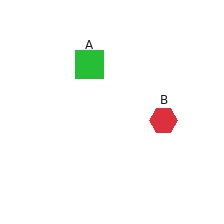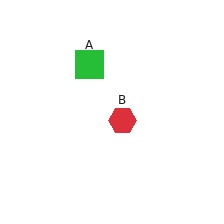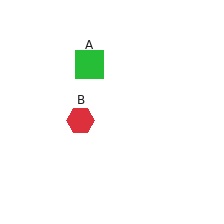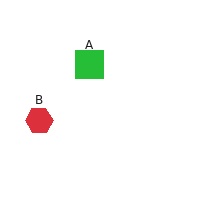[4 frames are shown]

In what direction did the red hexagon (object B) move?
The red hexagon (object B) moved left.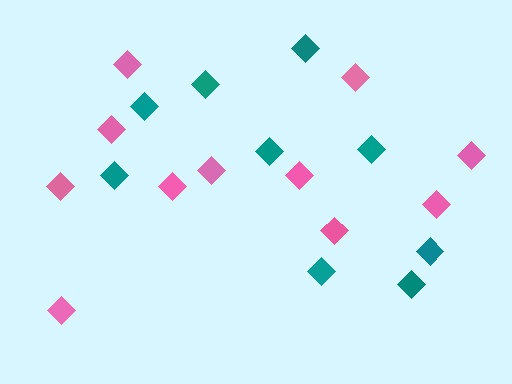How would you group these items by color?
There are 2 groups: one group of teal diamonds (9) and one group of pink diamonds (11).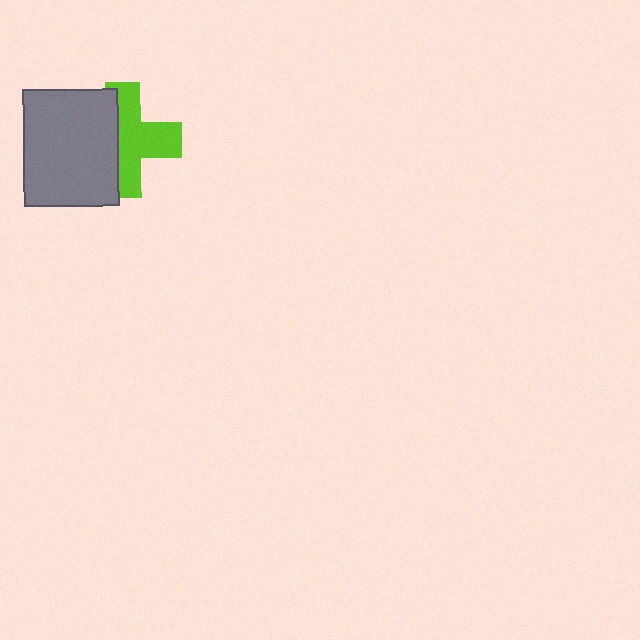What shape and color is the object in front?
The object in front is a gray rectangle.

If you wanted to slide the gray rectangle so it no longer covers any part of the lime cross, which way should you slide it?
Slide it left — that is the most direct way to separate the two shapes.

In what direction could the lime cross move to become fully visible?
The lime cross could move right. That would shift it out from behind the gray rectangle entirely.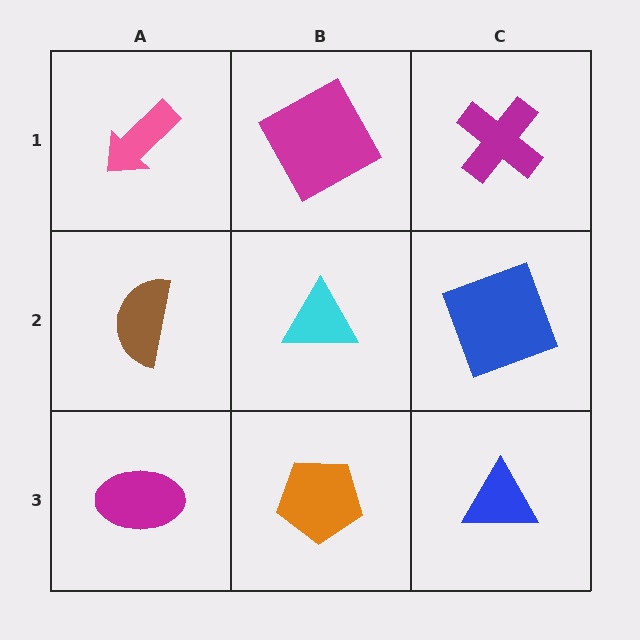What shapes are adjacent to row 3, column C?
A blue square (row 2, column C), an orange pentagon (row 3, column B).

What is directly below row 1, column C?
A blue square.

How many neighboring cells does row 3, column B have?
3.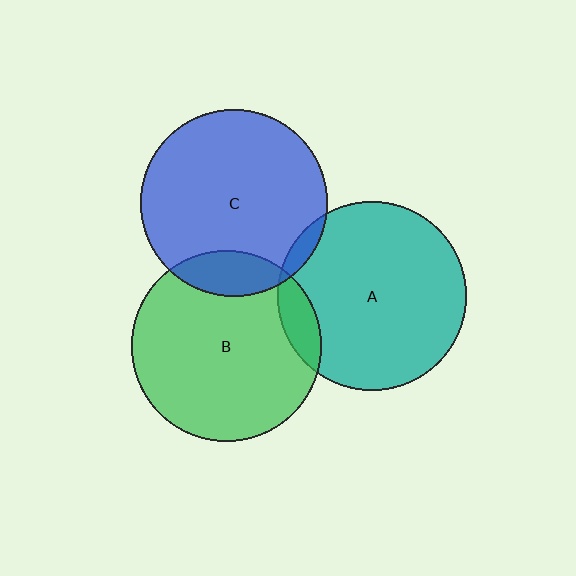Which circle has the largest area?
Circle B (green).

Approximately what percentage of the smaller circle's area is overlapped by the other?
Approximately 5%.